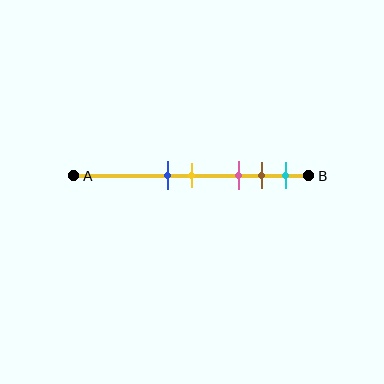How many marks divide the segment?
There are 5 marks dividing the segment.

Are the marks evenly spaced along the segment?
No, the marks are not evenly spaced.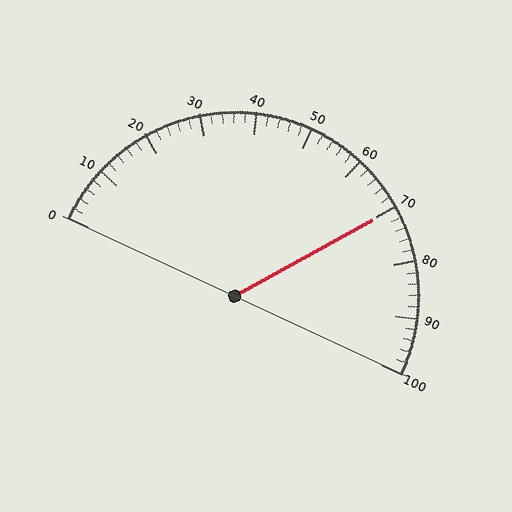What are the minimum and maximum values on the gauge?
The gauge ranges from 0 to 100.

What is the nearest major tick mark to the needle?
The nearest major tick mark is 70.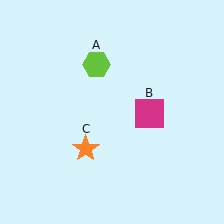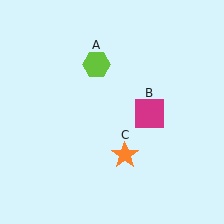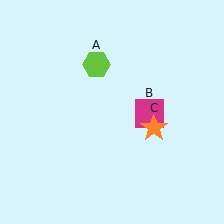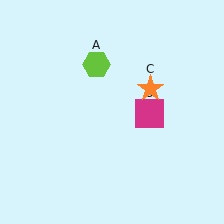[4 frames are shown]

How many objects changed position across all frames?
1 object changed position: orange star (object C).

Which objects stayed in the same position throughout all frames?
Lime hexagon (object A) and magenta square (object B) remained stationary.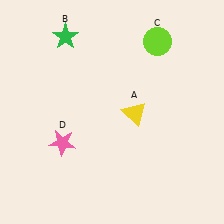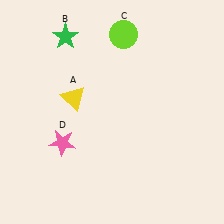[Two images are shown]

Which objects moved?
The objects that moved are: the yellow triangle (A), the lime circle (C).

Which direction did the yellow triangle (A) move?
The yellow triangle (A) moved left.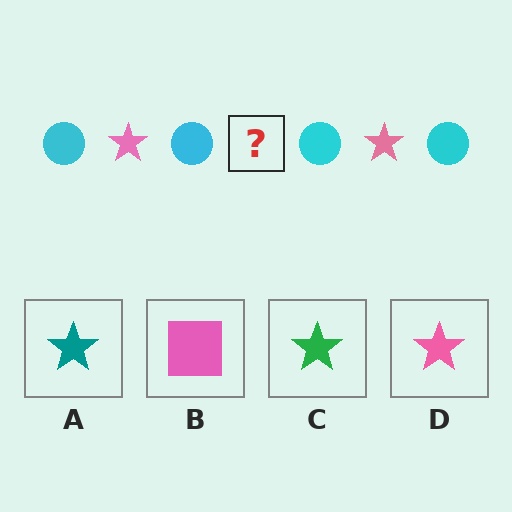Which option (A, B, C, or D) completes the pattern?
D.